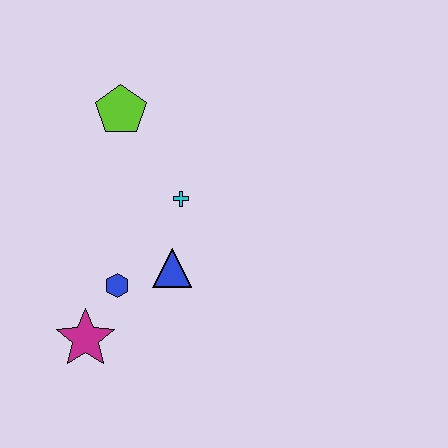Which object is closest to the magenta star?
The blue hexagon is closest to the magenta star.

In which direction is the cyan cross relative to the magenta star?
The cyan cross is above the magenta star.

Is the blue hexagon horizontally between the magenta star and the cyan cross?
Yes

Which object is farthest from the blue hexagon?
The lime pentagon is farthest from the blue hexagon.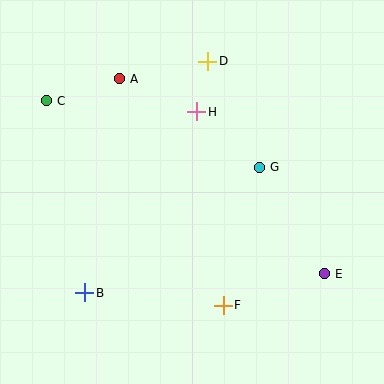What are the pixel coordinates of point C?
Point C is at (46, 101).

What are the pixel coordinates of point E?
Point E is at (324, 274).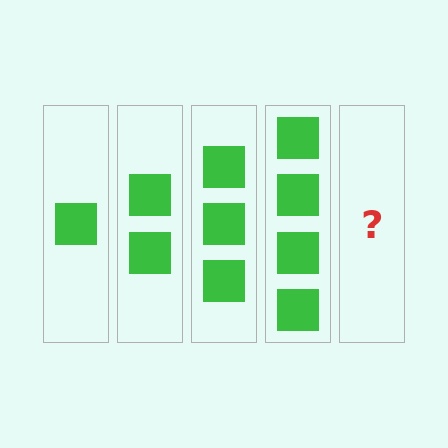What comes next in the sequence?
The next element should be 5 squares.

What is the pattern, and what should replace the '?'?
The pattern is that each step adds one more square. The '?' should be 5 squares.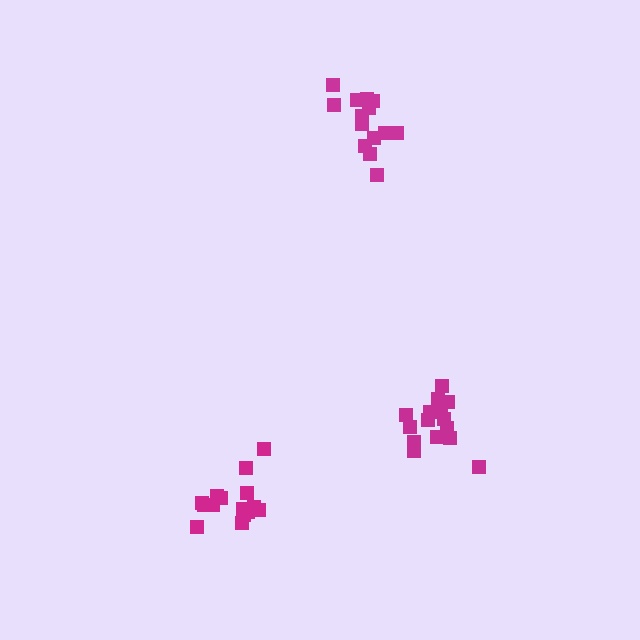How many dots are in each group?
Group 1: 15 dots, Group 2: 14 dots, Group 3: 15 dots (44 total).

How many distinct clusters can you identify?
There are 3 distinct clusters.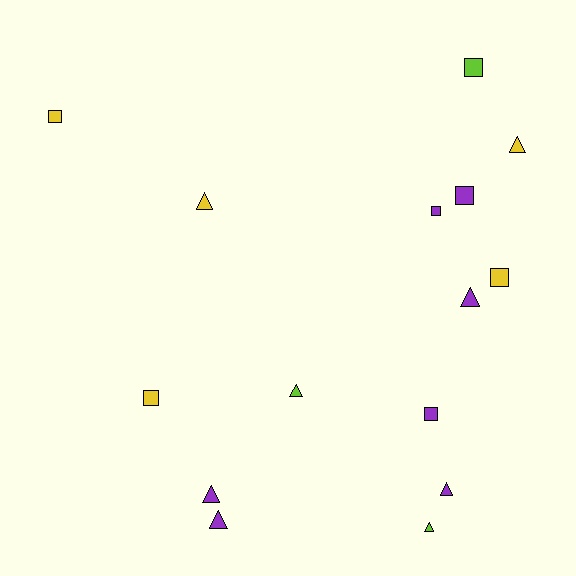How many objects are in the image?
There are 15 objects.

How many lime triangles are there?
There are 2 lime triangles.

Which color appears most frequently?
Purple, with 7 objects.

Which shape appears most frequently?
Triangle, with 8 objects.